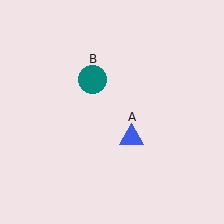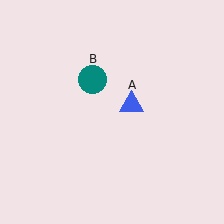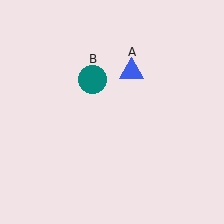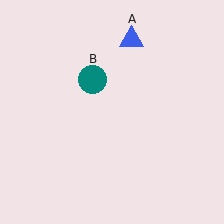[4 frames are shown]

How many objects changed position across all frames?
1 object changed position: blue triangle (object A).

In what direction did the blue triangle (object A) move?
The blue triangle (object A) moved up.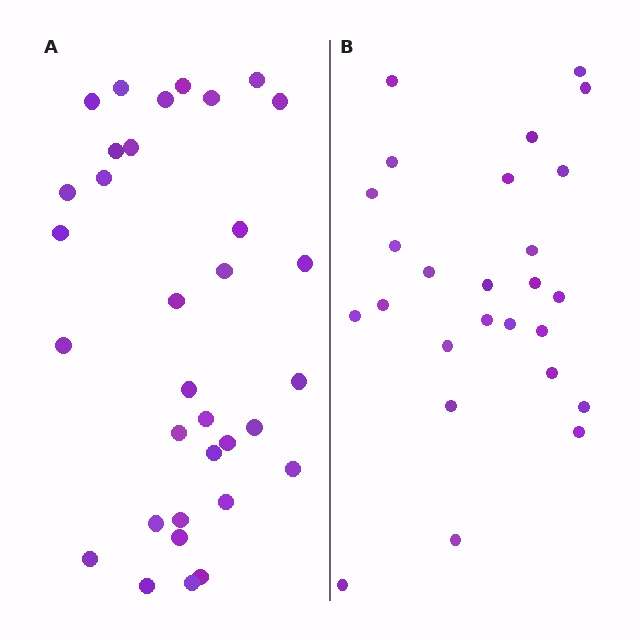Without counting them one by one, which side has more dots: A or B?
Region A (the left region) has more dots.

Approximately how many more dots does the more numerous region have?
Region A has roughly 8 or so more dots than region B.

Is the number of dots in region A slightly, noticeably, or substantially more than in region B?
Region A has noticeably more, but not dramatically so. The ratio is roughly 1.3 to 1.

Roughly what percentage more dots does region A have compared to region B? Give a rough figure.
About 25% more.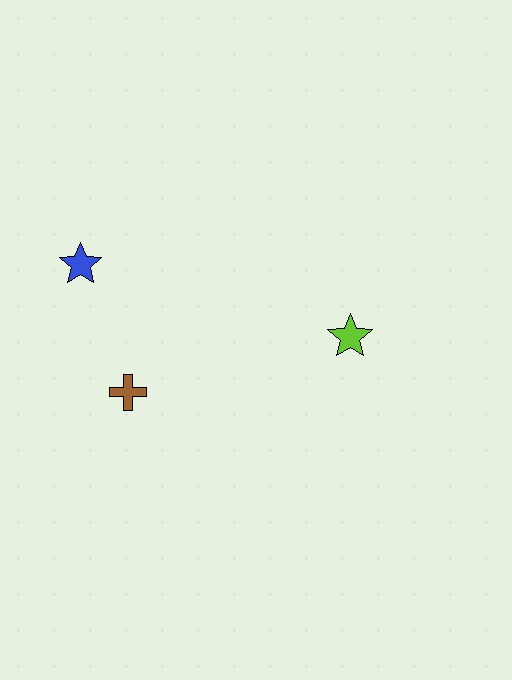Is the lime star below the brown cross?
No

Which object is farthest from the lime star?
The blue star is farthest from the lime star.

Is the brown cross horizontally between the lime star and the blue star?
Yes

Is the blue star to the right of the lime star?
No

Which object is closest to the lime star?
The brown cross is closest to the lime star.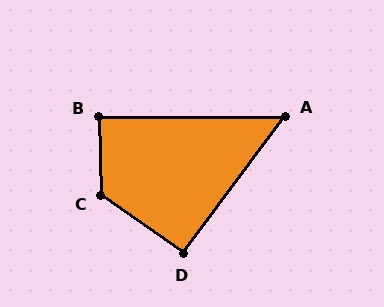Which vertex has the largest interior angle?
C, at approximately 127 degrees.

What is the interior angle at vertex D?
Approximately 92 degrees (approximately right).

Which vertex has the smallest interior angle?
A, at approximately 53 degrees.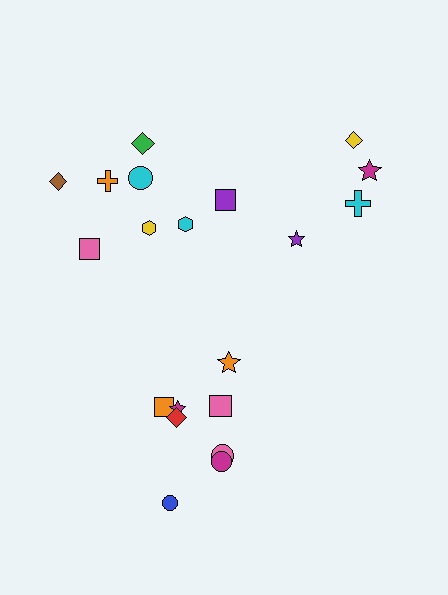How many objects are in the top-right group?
There are 5 objects.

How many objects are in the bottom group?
There are 8 objects.